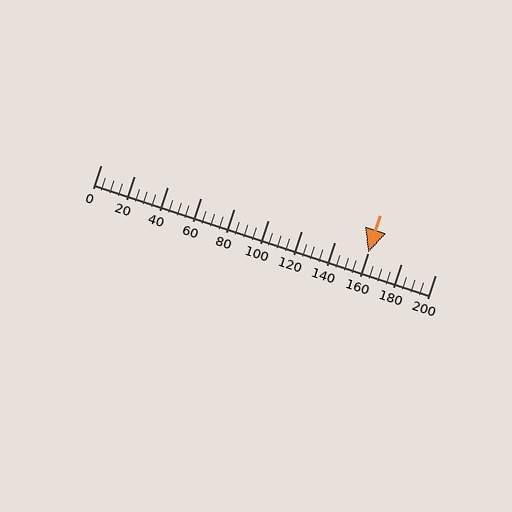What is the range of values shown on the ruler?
The ruler shows values from 0 to 200.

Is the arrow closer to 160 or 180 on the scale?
The arrow is closer to 160.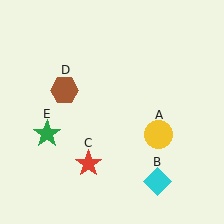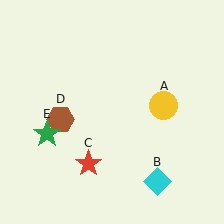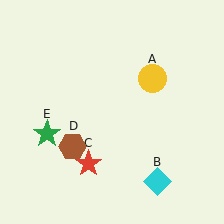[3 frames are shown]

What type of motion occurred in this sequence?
The yellow circle (object A), brown hexagon (object D) rotated counterclockwise around the center of the scene.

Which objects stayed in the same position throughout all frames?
Cyan diamond (object B) and red star (object C) and green star (object E) remained stationary.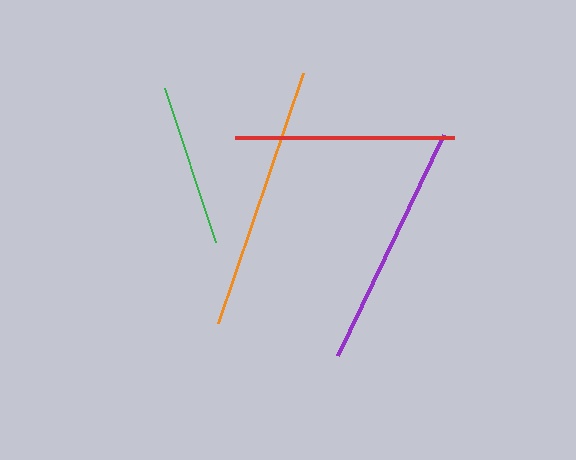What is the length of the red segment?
The red segment is approximately 219 pixels long.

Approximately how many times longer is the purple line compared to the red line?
The purple line is approximately 1.1 times the length of the red line.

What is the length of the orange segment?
The orange segment is approximately 264 pixels long.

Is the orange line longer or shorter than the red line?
The orange line is longer than the red line.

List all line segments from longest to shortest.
From longest to shortest: orange, purple, red, green.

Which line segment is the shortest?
The green line is the shortest at approximately 162 pixels.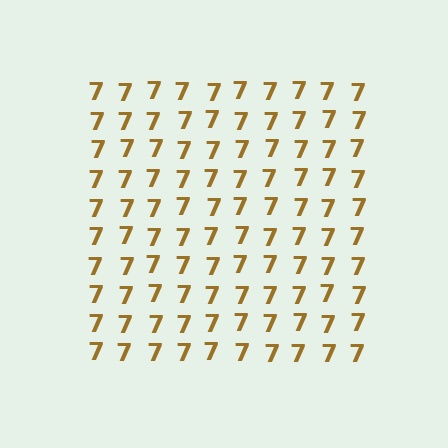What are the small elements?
The small elements are digit 7's.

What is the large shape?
The large shape is a square.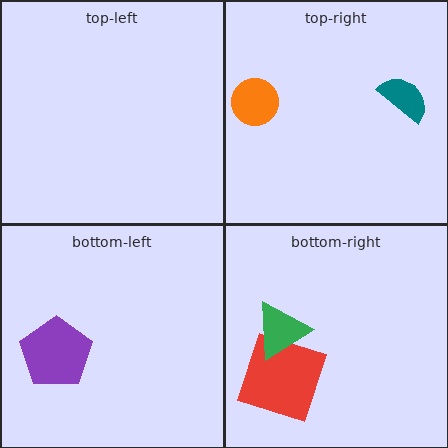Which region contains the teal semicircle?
The top-right region.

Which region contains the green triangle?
The bottom-right region.